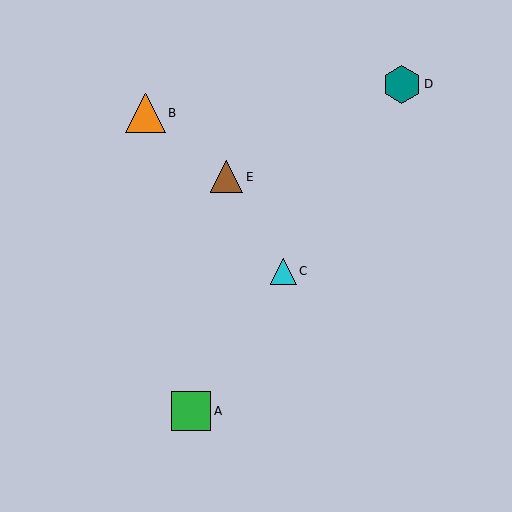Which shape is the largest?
The orange triangle (labeled B) is the largest.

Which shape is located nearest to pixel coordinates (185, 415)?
The green square (labeled A) at (191, 411) is nearest to that location.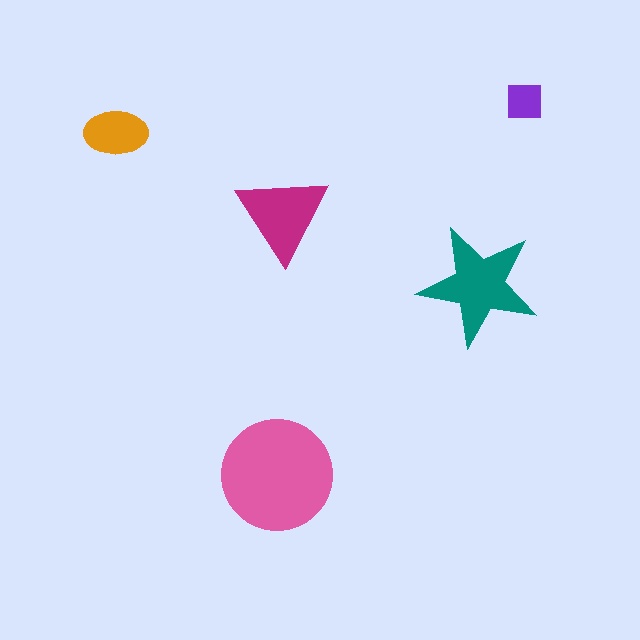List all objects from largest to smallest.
The pink circle, the teal star, the magenta triangle, the orange ellipse, the purple square.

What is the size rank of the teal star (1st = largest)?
2nd.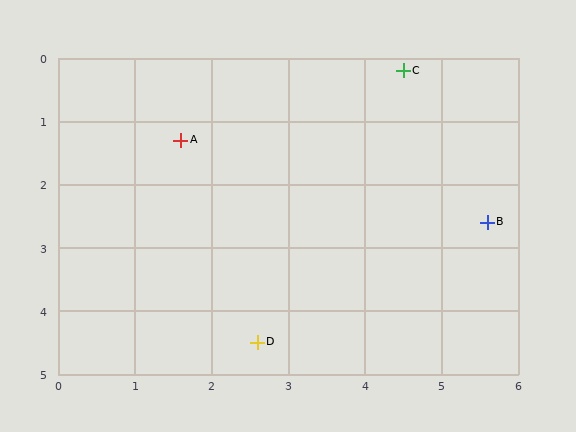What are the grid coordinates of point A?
Point A is at approximately (1.6, 1.3).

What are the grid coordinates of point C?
Point C is at approximately (4.5, 0.2).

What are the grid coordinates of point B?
Point B is at approximately (5.6, 2.6).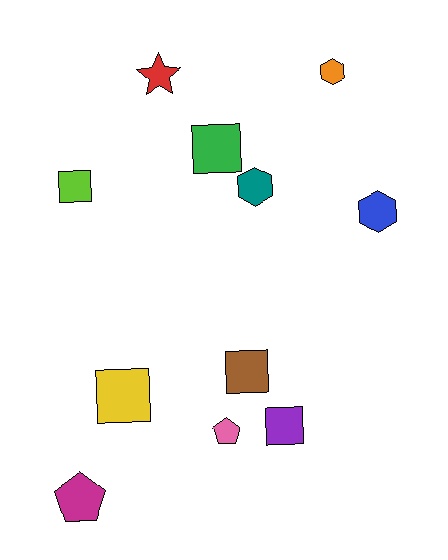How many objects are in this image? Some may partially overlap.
There are 11 objects.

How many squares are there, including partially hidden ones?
There are 5 squares.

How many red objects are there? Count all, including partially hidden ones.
There is 1 red object.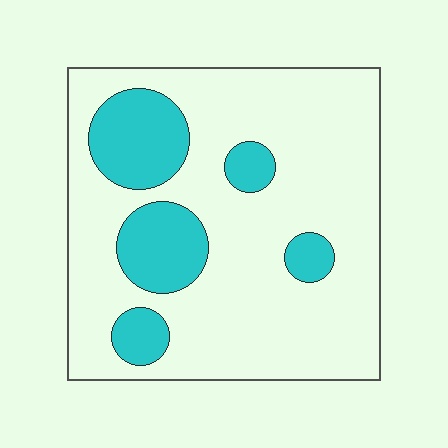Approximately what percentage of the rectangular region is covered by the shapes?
Approximately 20%.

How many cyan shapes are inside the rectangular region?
5.